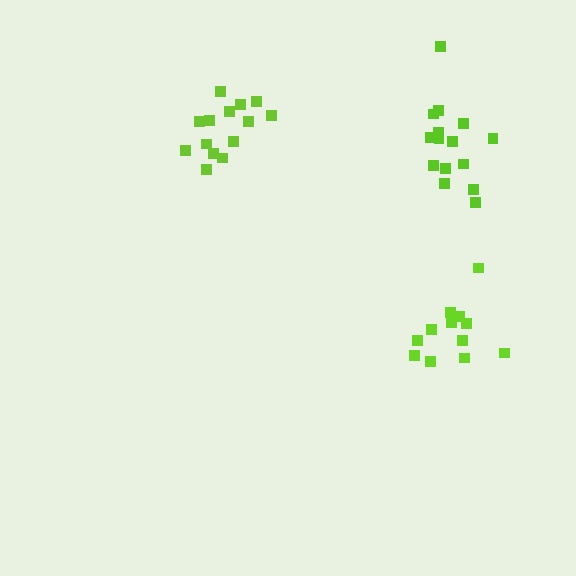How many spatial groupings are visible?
There are 3 spatial groupings.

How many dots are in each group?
Group 1: 14 dots, Group 2: 12 dots, Group 3: 15 dots (41 total).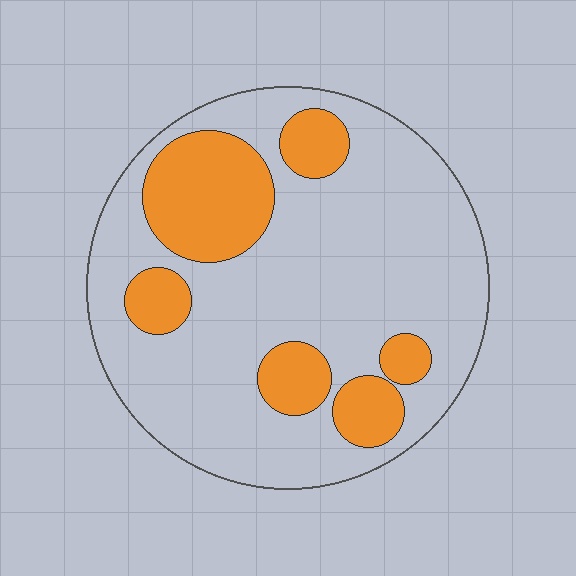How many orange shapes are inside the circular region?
6.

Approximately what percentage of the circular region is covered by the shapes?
Approximately 25%.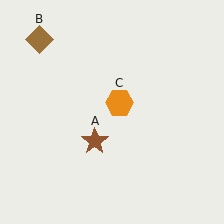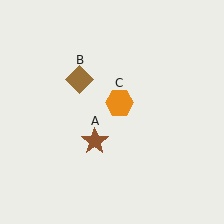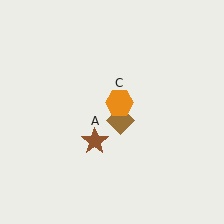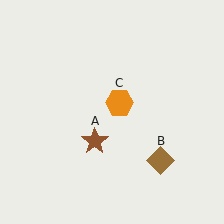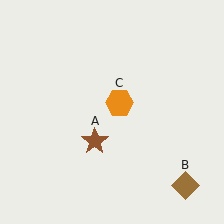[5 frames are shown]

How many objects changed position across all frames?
1 object changed position: brown diamond (object B).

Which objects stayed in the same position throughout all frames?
Brown star (object A) and orange hexagon (object C) remained stationary.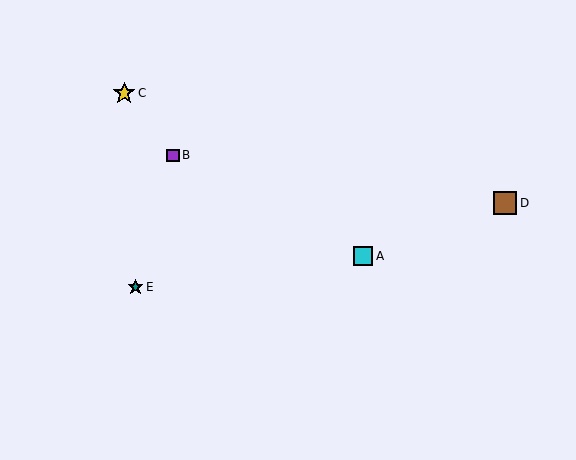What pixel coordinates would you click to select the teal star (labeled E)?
Click at (135, 287) to select the teal star E.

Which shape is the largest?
The brown square (labeled D) is the largest.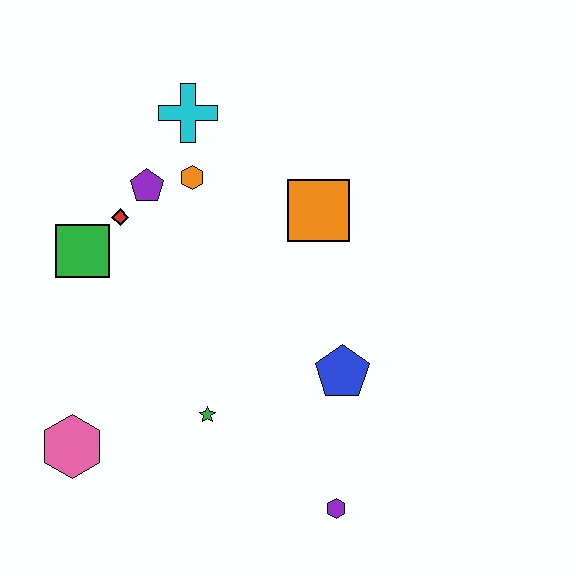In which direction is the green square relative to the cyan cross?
The green square is below the cyan cross.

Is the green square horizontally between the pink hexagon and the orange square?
Yes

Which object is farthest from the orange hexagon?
The purple hexagon is farthest from the orange hexagon.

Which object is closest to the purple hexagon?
The blue pentagon is closest to the purple hexagon.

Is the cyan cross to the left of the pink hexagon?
No